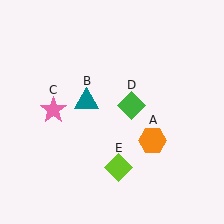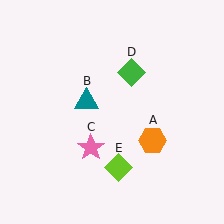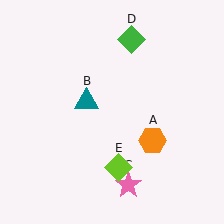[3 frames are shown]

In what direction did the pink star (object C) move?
The pink star (object C) moved down and to the right.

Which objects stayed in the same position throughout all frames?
Orange hexagon (object A) and teal triangle (object B) and lime diamond (object E) remained stationary.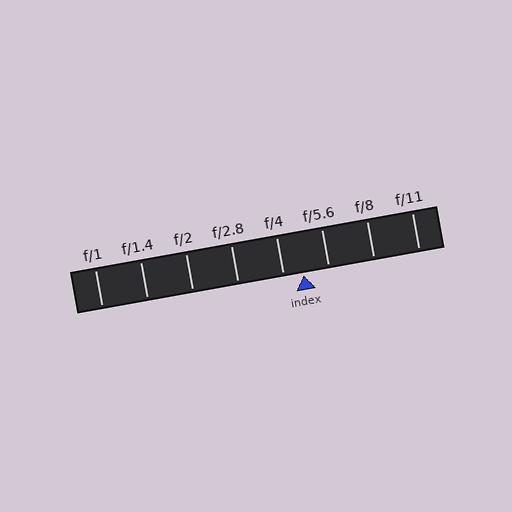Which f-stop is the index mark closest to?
The index mark is closest to f/4.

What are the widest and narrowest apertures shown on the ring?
The widest aperture shown is f/1 and the narrowest is f/11.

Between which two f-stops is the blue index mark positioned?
The index mark is between f/4 and f/5.6.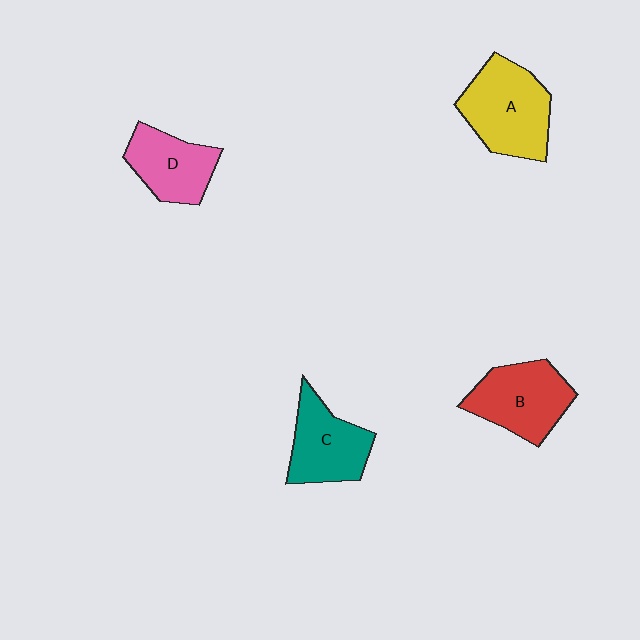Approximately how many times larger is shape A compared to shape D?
Approximately 1.4 times.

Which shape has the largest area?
Shape A (yellow).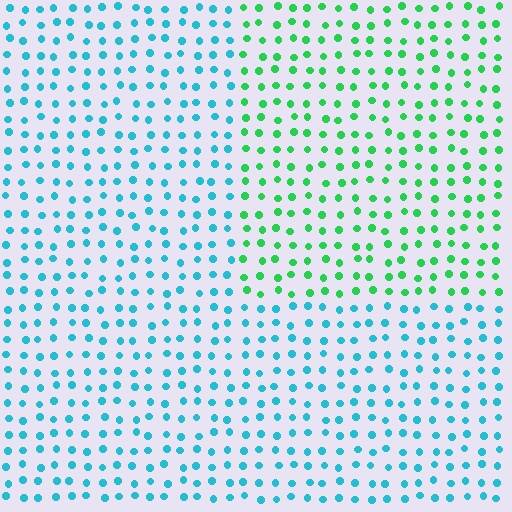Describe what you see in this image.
The image is filled with small cyan elements in a uniform arrangement. A rectangle-shaped region is visible where the elements are tinted to a slightly different hue, forming a subtle color boundary.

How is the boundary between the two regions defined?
The boundary is defined purely by a slight shift in hue (about 52 degrees). Spacing, size, and orientation are identical on both sides.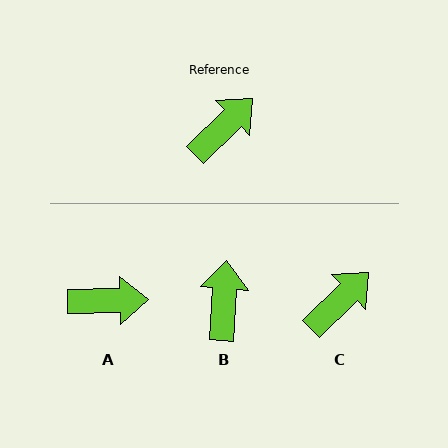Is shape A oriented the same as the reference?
No, it is off by about 44 degrees.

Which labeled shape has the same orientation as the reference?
C.